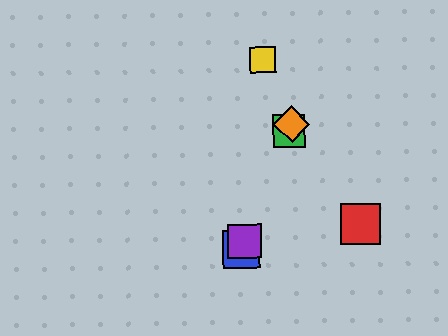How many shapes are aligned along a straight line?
4 shapes (the blue square, the green square, the purple square, the orange diamond) are aligned along a straight line.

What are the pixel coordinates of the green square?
The green square is at (289, 131).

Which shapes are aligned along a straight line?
The blue square, the green square, the purple square, the orange diamond are aligned along a straight line.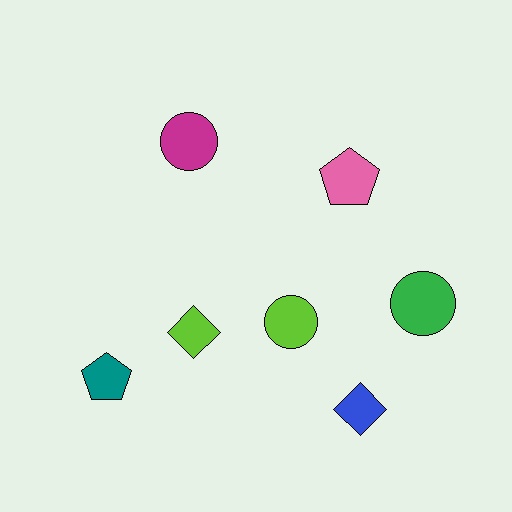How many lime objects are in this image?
There are 2 lime objects.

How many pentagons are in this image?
There are 2 pentagons.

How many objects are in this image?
There are 7 objects.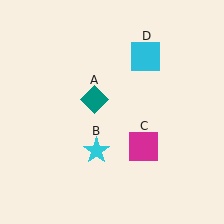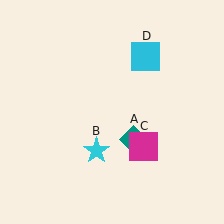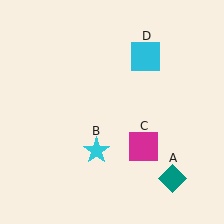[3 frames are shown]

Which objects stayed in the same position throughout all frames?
Cyan star (object B) and magenta square (object C) and cyan square (object D) remained stationary.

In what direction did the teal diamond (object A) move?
The teal diamond (object A) moved down and to the right.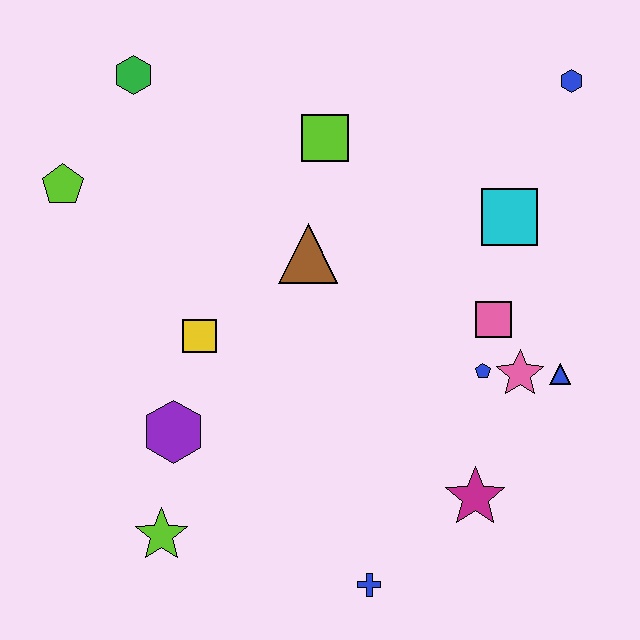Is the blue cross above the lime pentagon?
No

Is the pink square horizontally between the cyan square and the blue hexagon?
No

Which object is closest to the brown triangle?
The lime square is closest to the brown triangle.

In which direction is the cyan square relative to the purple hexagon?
The cyan square is to the right of the purple hexagon.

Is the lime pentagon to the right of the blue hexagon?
No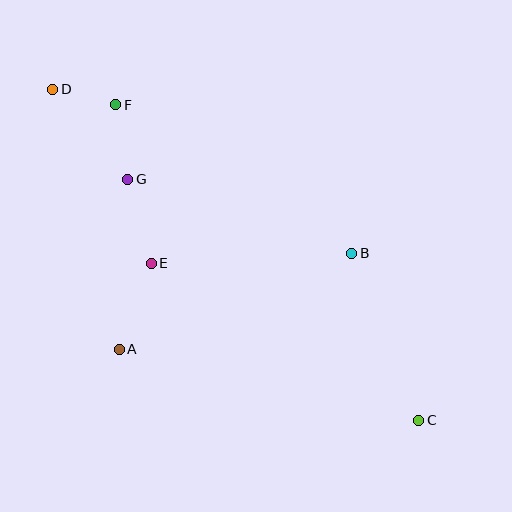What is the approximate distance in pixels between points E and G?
The distance between E and G is approximately 87 pixels.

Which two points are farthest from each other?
Points C and D are farthest from each other.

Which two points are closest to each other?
Points D and F are closest to each other.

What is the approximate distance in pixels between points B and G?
The distance between B and G is approximately 236 pixels.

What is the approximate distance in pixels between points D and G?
The distance between D and G is approximately 118 pixels.